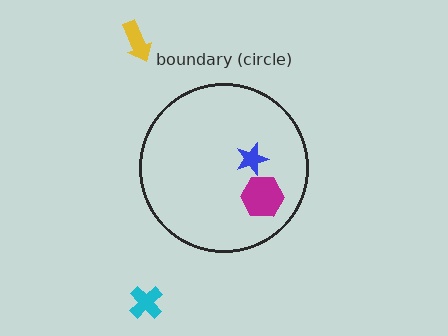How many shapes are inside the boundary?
2 inside, 2 outside.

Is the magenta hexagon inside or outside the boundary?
Inside.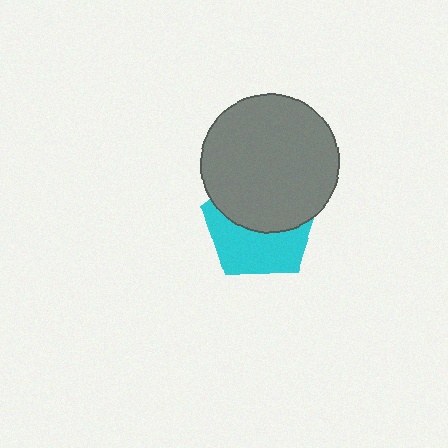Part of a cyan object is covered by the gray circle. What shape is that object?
It is a pentagon.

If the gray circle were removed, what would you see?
You would see the complete cyan pentagon.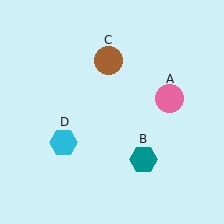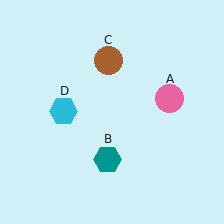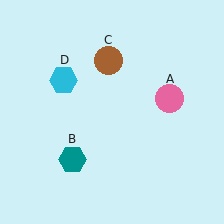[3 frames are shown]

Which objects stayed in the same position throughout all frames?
Pink circle (object A) and brown circle (object C) remained stationary.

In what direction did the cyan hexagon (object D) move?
The cyan hexagon (object D) moved up.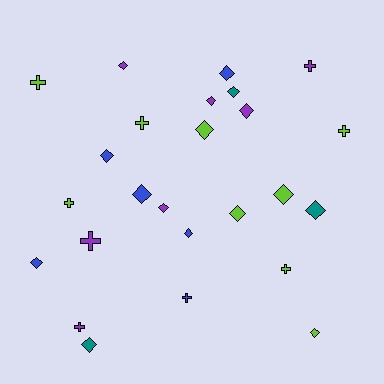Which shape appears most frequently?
Diamond, with 16 objects.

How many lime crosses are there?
There are 5 lime crosses.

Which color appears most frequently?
Lime, with 9 objects.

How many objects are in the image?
There are 25 objects.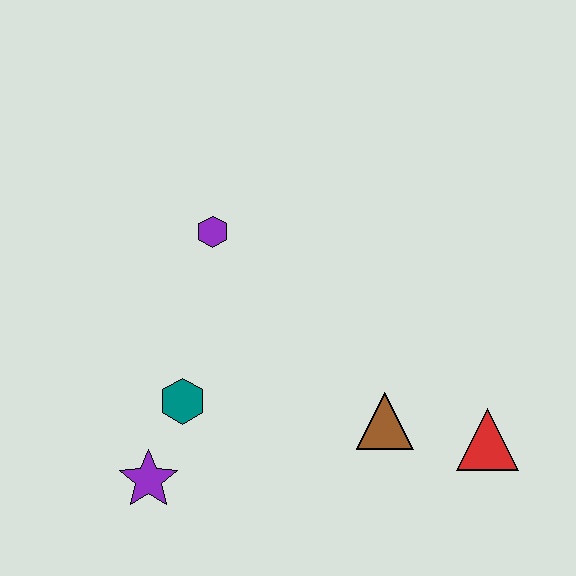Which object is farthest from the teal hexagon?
The red triangle is farthest from the teal hexagon.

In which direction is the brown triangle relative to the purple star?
The brown triangle is to the right of the purple star.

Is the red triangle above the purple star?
Yes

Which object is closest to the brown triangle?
The red triangle is closest to the brown triangle.